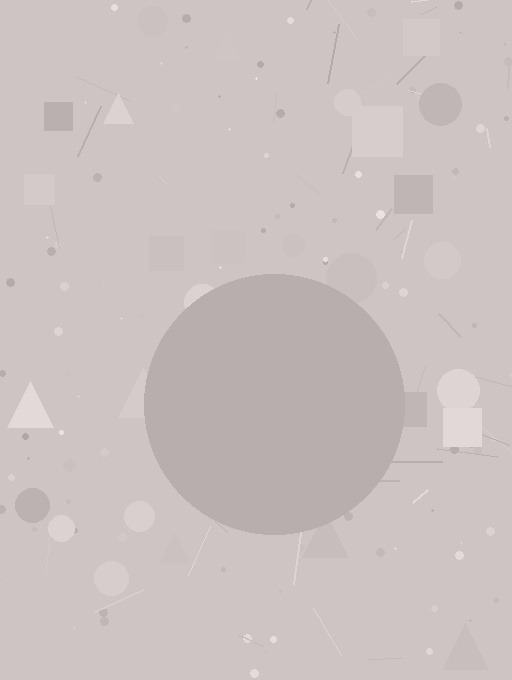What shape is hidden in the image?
A circle is hidden in the image.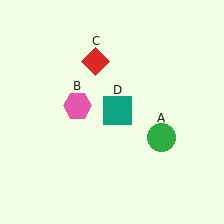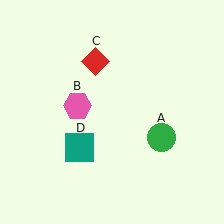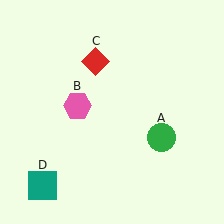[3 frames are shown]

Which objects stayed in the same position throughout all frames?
Green circle (object A) and pink hexagon (object B) and red diamond (object C) remained stationary.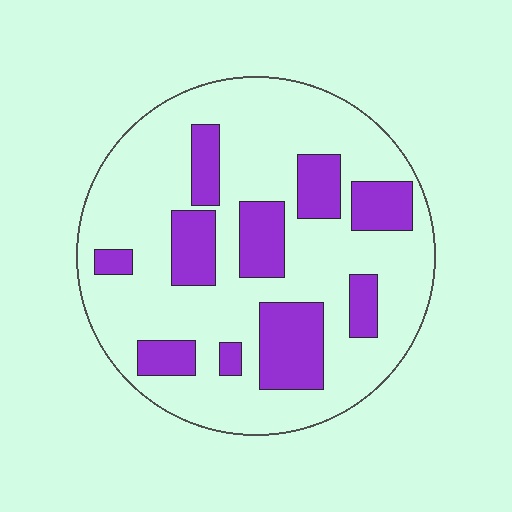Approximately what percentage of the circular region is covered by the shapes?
Approximately 25%.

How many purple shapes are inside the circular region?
10.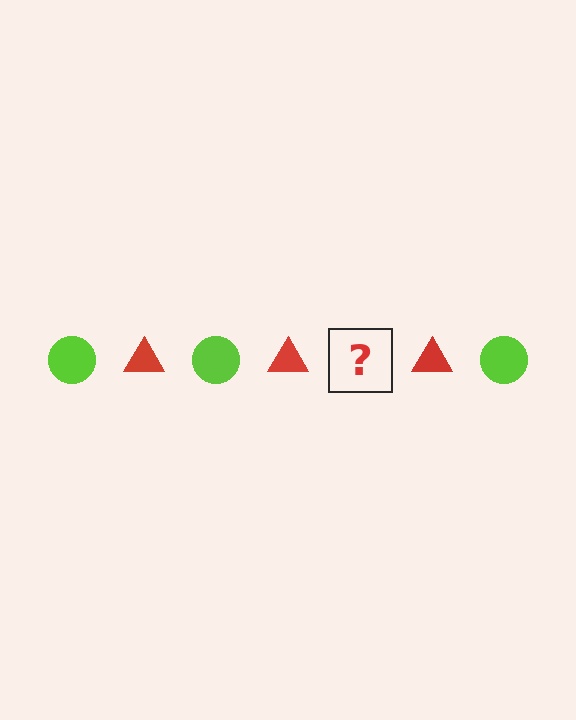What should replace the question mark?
The question mark should be replaced with a lime circle.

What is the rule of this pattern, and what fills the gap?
The rule is that the pattern alternates between lime circle and red triangle. The gap should be filled with a lime circle.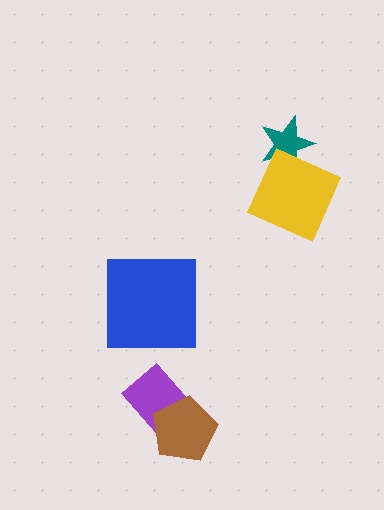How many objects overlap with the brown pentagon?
1 object overlaps with the brown pentagon.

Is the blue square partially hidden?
No, no other shape covers it.